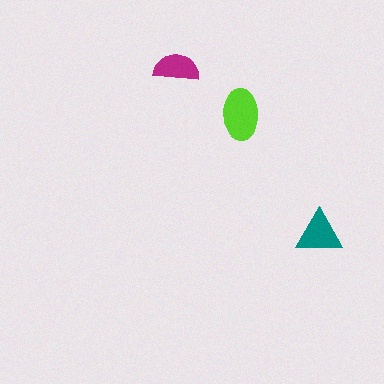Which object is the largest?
The lime ellipse.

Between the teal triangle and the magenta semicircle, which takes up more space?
The teal triangle.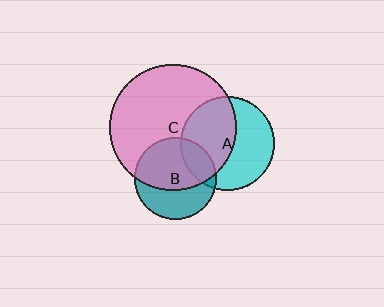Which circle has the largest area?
Circle C (pink).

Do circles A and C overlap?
Yes.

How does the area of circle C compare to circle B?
Approximately 2.4 times.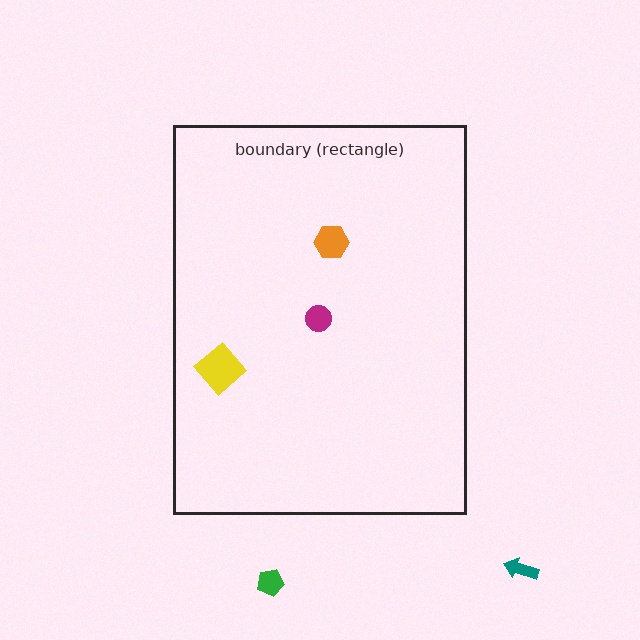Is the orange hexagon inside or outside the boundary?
Inside.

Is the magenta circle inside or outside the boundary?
Inside.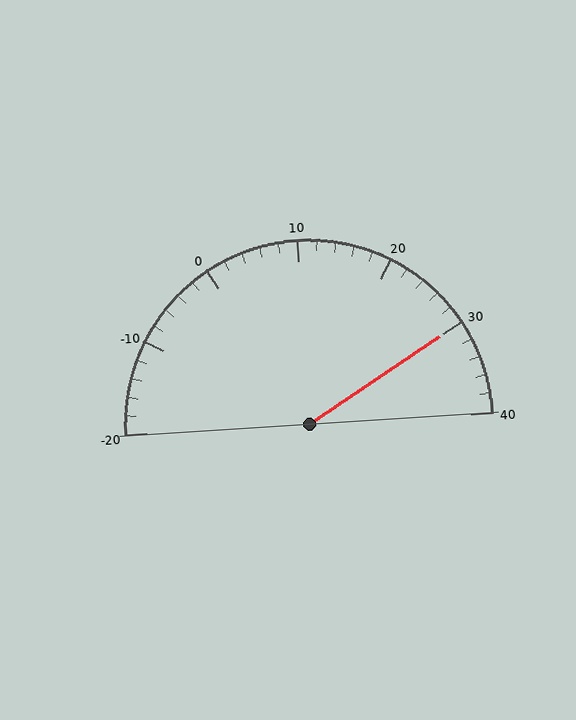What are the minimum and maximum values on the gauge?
The gauge ranges from -20 to 40.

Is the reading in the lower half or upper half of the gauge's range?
The reading is in the upper half of the range (-20 to 40).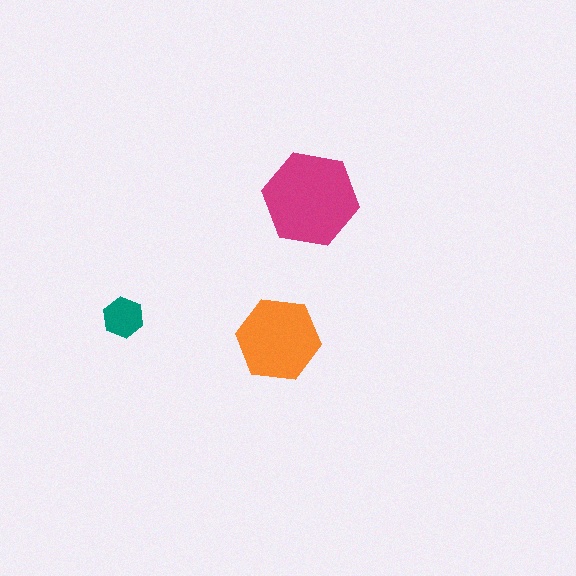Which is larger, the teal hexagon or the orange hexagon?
The orange one.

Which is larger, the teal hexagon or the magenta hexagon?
The magenta one.